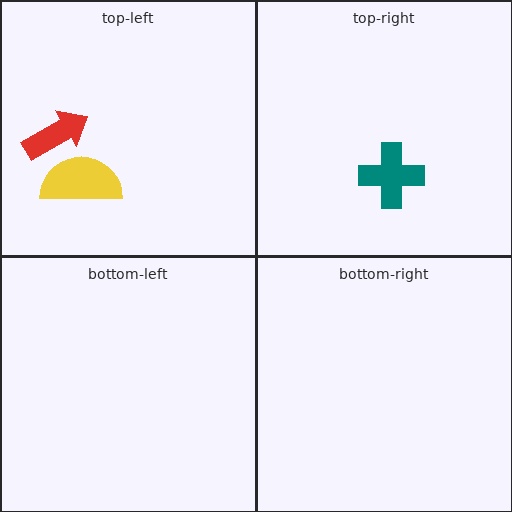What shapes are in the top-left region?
The red arrow, the yellow semicircle.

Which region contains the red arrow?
The top-left region.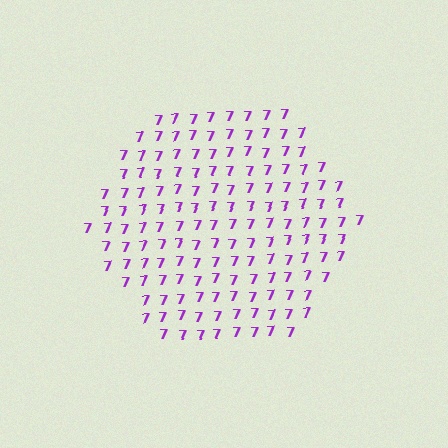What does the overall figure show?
The overall figure shows a hexagon.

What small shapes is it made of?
It is made of small digit 7's.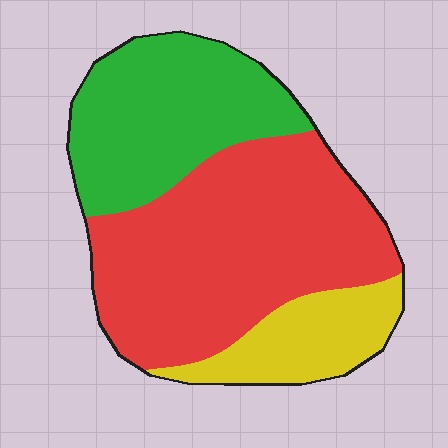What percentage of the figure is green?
Green takes up about one third (1/3) of the figure.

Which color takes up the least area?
Yellow, at roughly 15%.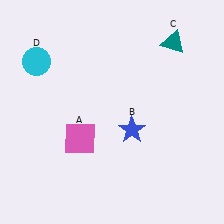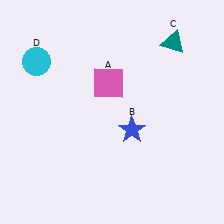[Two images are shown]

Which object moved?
The pink square (A) moved up.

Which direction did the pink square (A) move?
The pink square (A) moved up.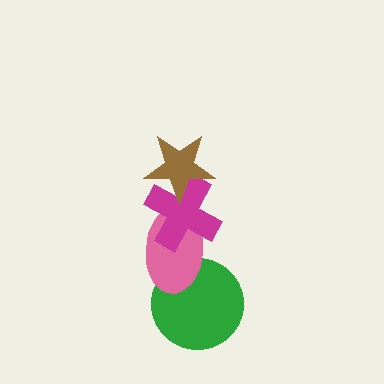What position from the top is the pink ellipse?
The pink ellipse is 3rd from the top.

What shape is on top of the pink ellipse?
The magenta cross is on top of the pink ellipse.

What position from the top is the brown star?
The brown star is 1st from the top.